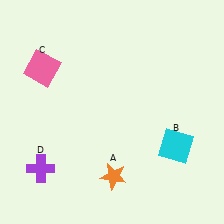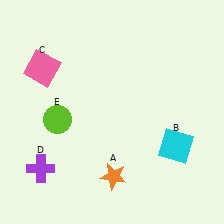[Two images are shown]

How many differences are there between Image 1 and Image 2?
There is 1 difference between the two images.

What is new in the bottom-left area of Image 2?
A lime circle (E) was added in the bottom-left area of Image 2.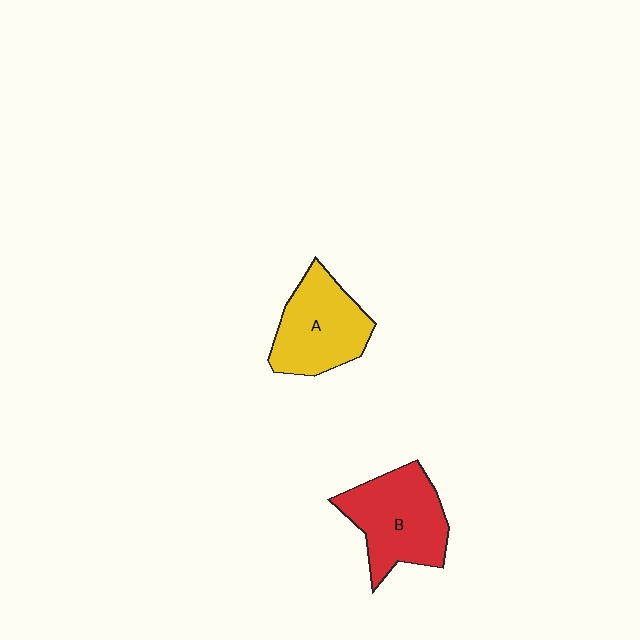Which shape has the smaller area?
Shape A (yellow).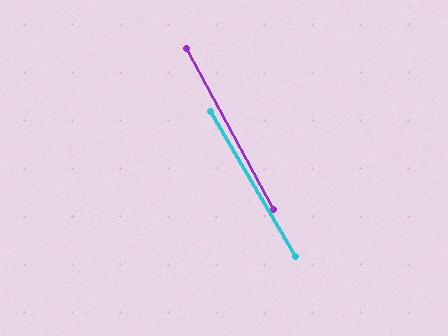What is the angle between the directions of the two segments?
Approximately 2 degrees.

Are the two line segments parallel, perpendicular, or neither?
Parallel — their directions differ by only 2.0°.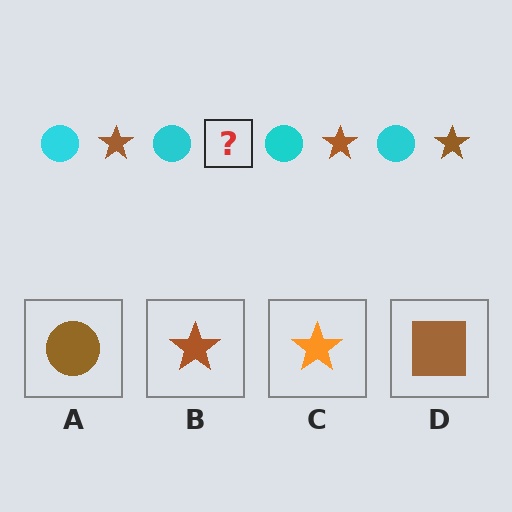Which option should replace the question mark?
Option B.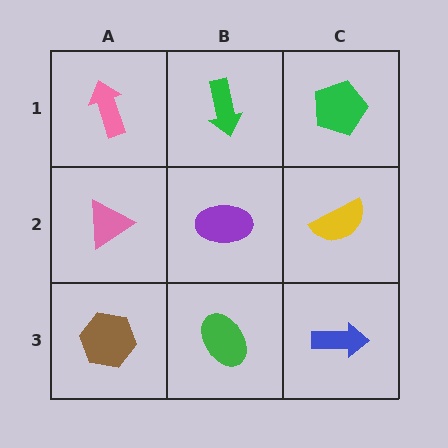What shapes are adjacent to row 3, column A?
A pink triangle (row 2, column A), a green ellipse (row 3, column B).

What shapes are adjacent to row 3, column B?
A purple ellipse (row 2, column B), a brown hexagon (row 3, column A), a blue arrow (row 3, column C).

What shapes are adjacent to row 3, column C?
A yellow semicircle (row 2, column C), a green ellipse (row 3, column B).